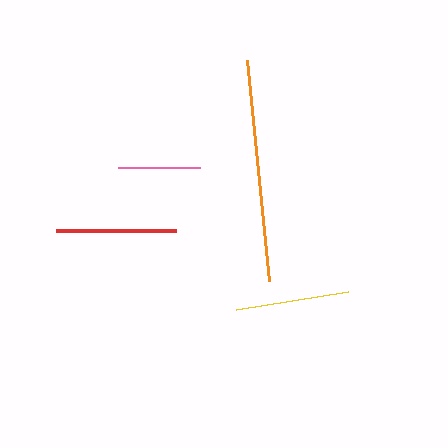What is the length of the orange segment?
The orange segment is approximately 222 pixels long.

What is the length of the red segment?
The red segment is approximately 120 pixels long.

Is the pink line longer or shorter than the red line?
The red line is longer than the pink line.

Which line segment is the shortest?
The pink line is the shortest at approximately 82 pixels.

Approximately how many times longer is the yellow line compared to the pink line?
The yellow line is approximately 1.4 times the length of the pink line.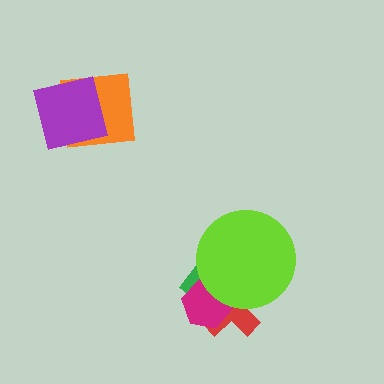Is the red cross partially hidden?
Yes, it is partially covered by another shape.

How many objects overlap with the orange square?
1 object overlaps with the orange square.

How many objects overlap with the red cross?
3 objects overlap with the red cross.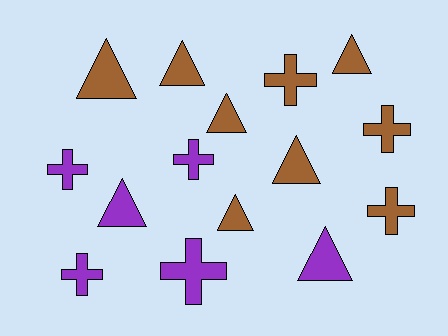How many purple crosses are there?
There are 4 purple crosses.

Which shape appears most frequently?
Triangle, with 8 objects.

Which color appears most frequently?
Brown, with 9 objects.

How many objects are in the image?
There are 15 objects.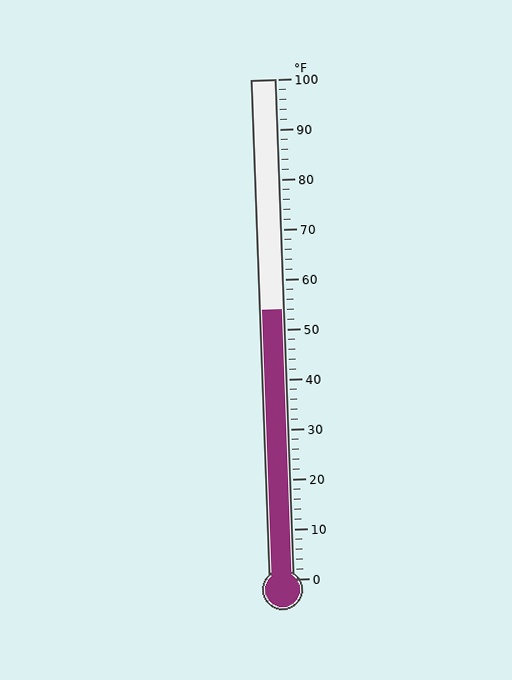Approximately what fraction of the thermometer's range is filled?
The thermometer is filled to approximately 55% of its range.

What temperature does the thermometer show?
The thermometer shows approximately 54°F.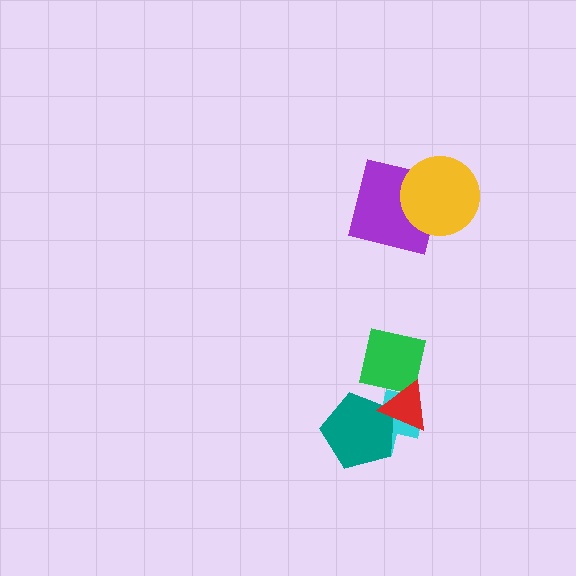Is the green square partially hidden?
Yes, it is partially covered by another shape.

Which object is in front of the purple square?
The yellow circle is in front of the purple square.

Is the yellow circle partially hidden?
No, no other shape covers it.